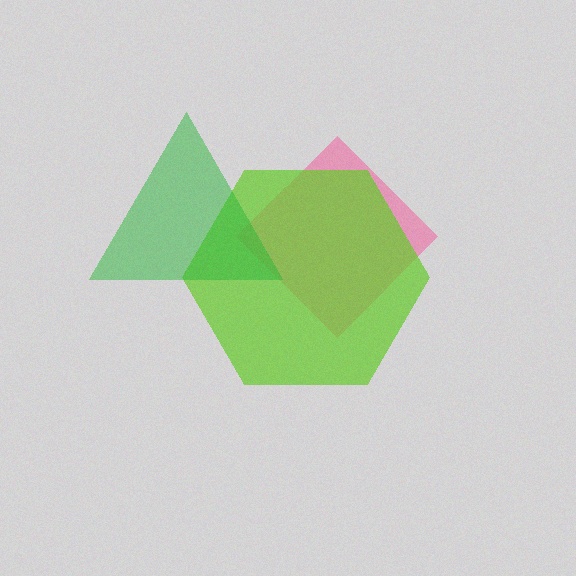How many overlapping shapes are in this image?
There are 3 overlapping shapes in the image.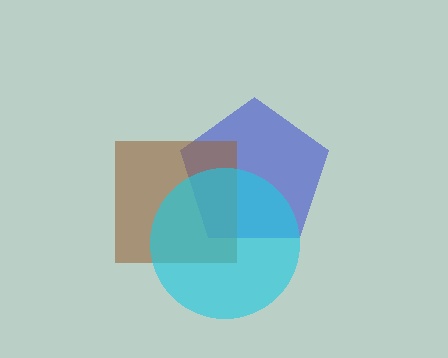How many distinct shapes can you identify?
There are 3 distinct shapes: a blue pentagon, a brown square, a cyan circle.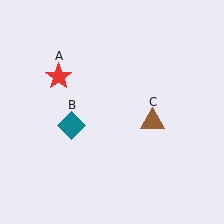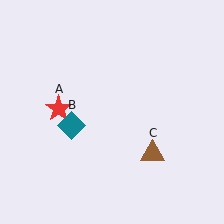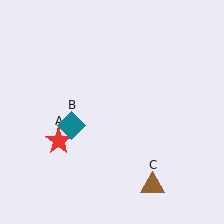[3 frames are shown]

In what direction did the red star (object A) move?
The red star (object A) moved down.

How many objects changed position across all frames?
2 objects changed position: red star (object A), brown triangle (object C).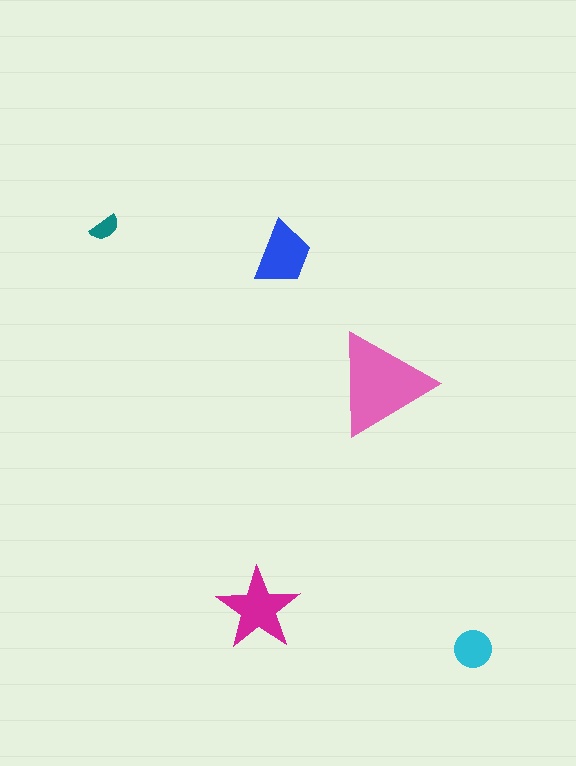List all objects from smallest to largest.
The teal semicircle, the cyan circle, the blue trapezoid, the magenta star, the pink triangle.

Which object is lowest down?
The cyan circle is bottommost.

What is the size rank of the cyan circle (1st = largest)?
4th.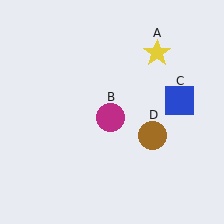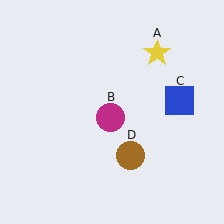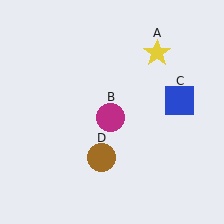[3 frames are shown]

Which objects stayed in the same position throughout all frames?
Yellow star (object A) and magenta circle (object B) and blue square (object C) remained stationary.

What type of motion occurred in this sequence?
The brown circle (object D) rotated clockwise around the center of the scene.